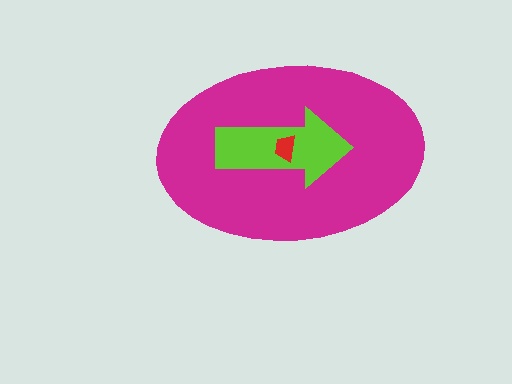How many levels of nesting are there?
3.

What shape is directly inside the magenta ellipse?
The lime arrow.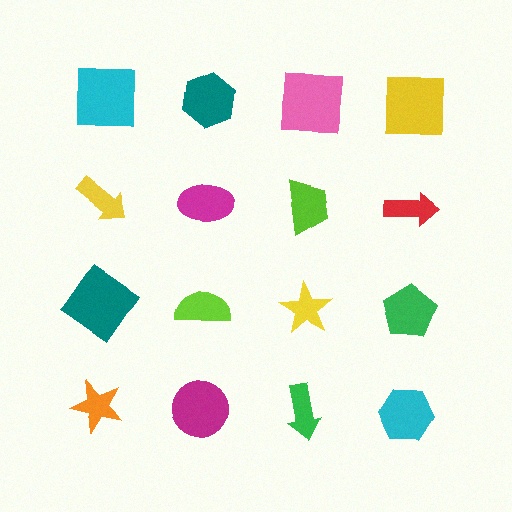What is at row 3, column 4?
A green pentagon.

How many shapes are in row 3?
4 shapes.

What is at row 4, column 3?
A green arrow.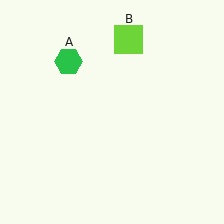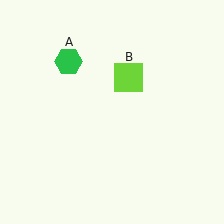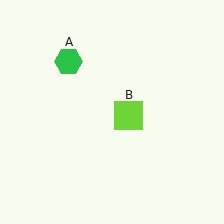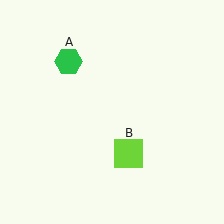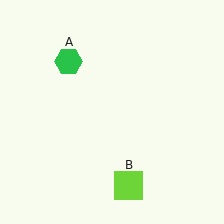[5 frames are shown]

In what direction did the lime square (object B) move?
The lime square (object B) moved down.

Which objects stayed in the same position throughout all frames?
Green hexagon (object A) remained stationary.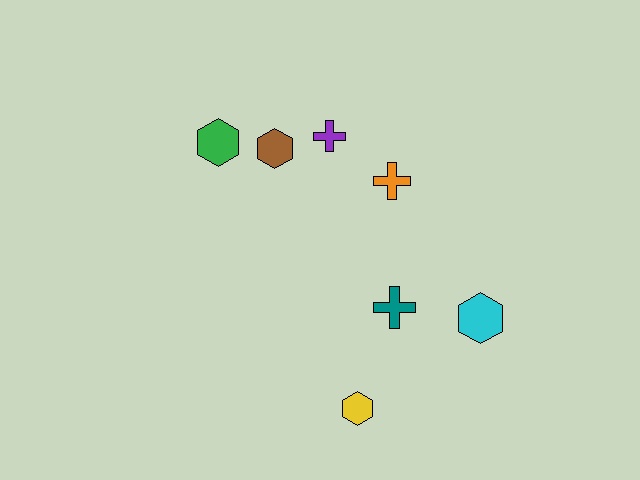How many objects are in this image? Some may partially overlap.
There are 7 objects.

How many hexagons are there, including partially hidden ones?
There are 4 hexagons.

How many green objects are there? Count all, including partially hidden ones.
There is 1 green object.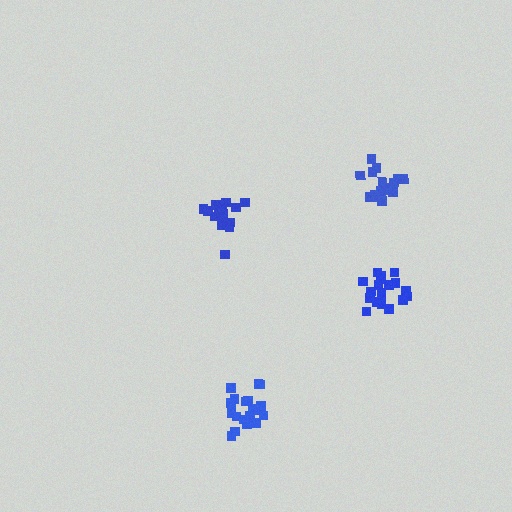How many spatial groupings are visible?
There are 4 spatial groupings.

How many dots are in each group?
Group 1: 16 dots, Group 2: 15 dots, Group 3: 19 dots, Group 4: 21 dots (71 total).